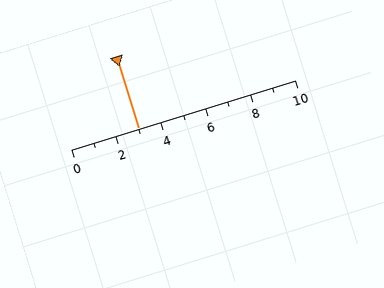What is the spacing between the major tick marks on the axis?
The major ticks are spaced 2 apart.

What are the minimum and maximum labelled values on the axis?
The axis runs from 0 to 10.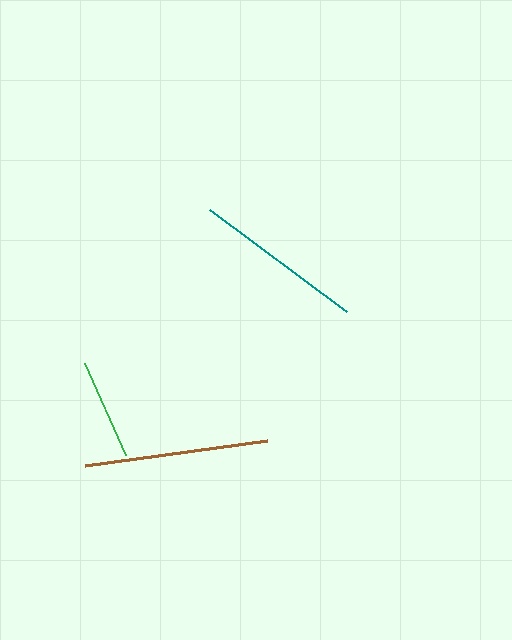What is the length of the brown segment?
The brown segment is approximately 183 pixels long.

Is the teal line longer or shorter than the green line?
The teal line is longer than the green line.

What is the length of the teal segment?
The teal segment is approximately 171 pixels long.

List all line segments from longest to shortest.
From longest to shortest: brown, teal, green.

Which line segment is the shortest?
The green line is the shortest at approximately 101 pixels.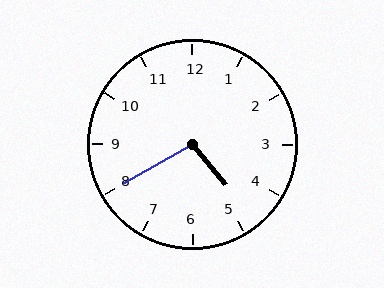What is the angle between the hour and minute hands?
Approximately 100 degrees.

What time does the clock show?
4:40.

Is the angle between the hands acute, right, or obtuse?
It is obtuse.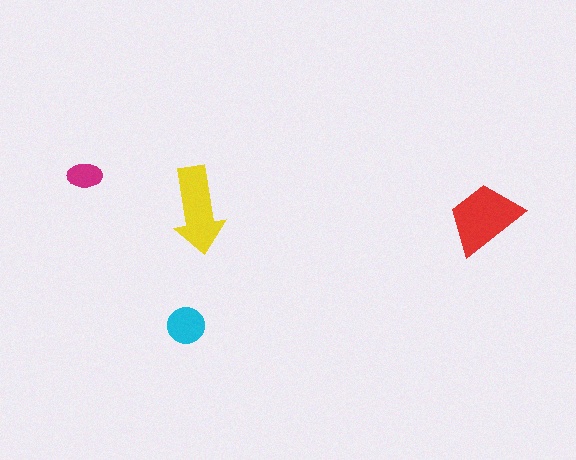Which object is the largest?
The red trapezoid.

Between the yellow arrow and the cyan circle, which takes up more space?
The yellow arrow.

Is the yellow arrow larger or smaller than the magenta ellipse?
Larger.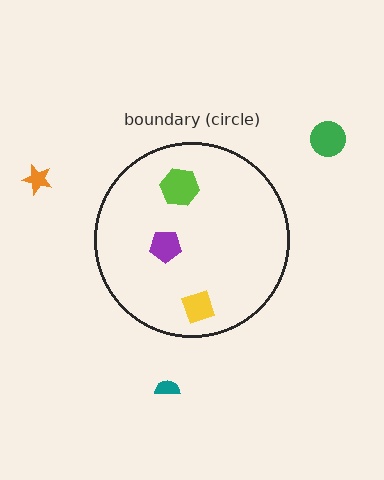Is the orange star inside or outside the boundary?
Outside.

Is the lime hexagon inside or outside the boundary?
Inside.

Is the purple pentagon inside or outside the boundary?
Inside.